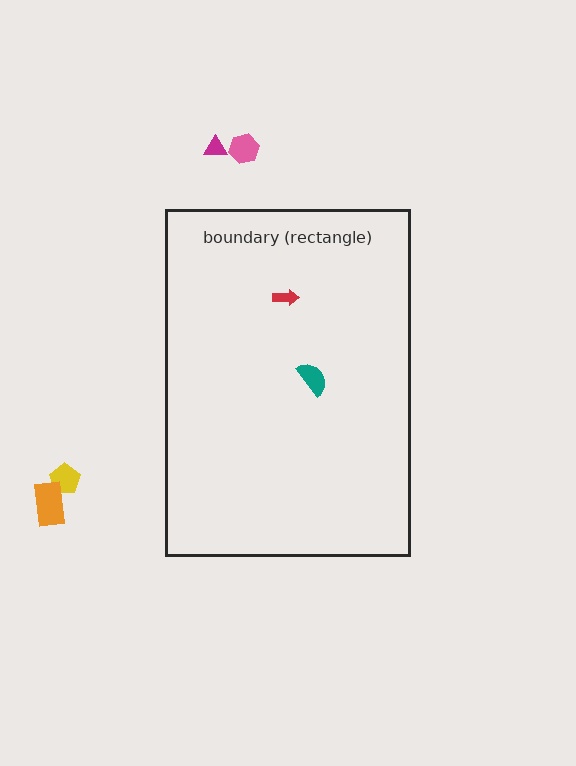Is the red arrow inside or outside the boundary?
Inside.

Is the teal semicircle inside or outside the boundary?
Inside.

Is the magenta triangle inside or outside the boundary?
Outside.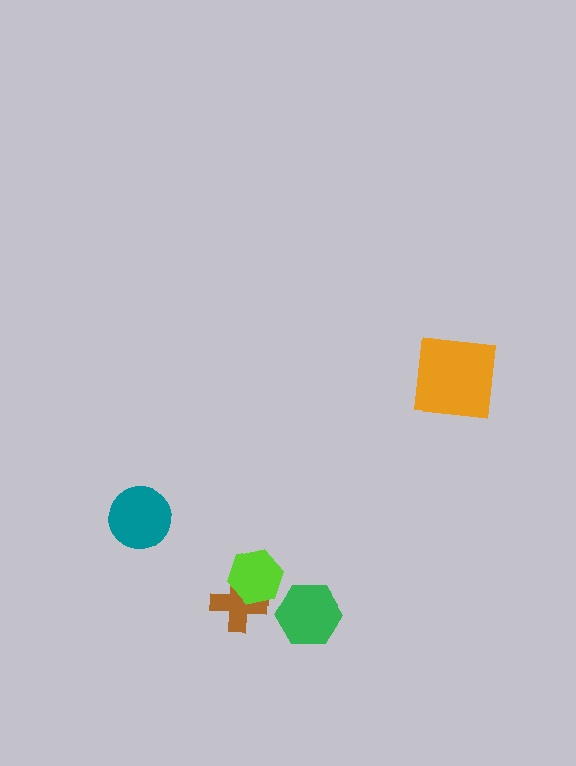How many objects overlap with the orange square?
0 objects overlap with the orange square.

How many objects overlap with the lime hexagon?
1 object overlaps with the lime hexagon.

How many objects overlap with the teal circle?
0 objects overlap with the teal circle.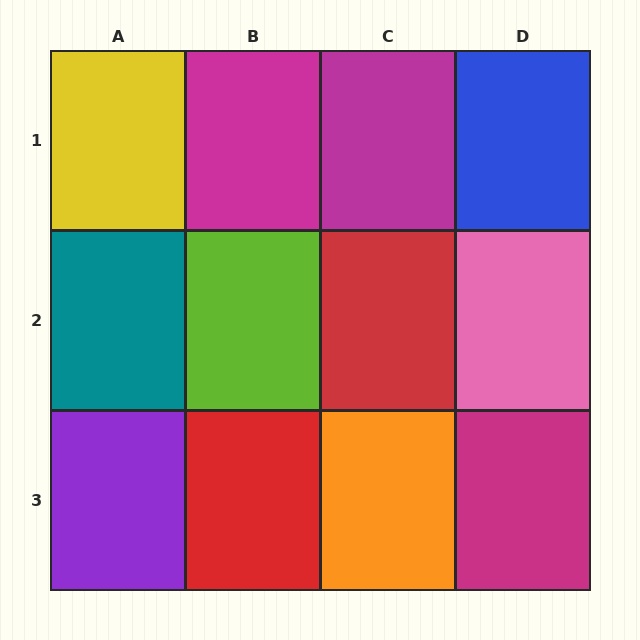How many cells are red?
2 cells are red.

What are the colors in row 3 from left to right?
Purple, red, orange, magenta.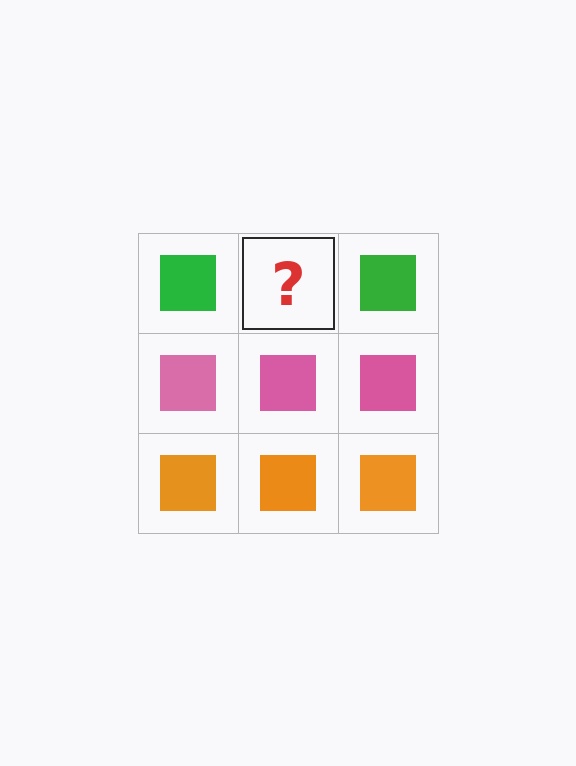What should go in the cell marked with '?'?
The missing cell should contain a green square.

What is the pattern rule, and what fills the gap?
The rule is that each row has a consistent color. The gap should be filled with a green square.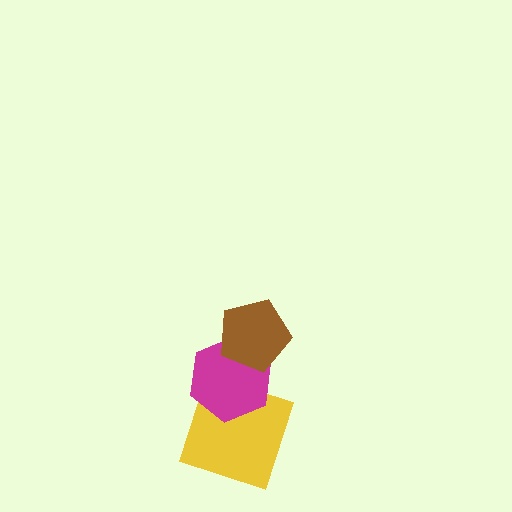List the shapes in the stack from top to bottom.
From top to bottom: the brown pentagon, the magenta hexagon, the yellow square.